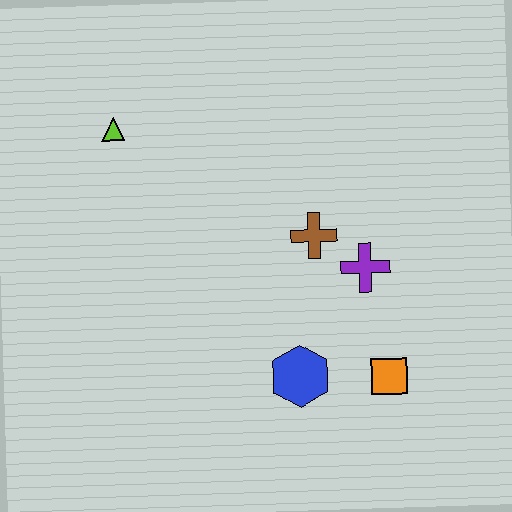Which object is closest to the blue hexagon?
The orange square is closest to the blue hexagon.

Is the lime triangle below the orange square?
No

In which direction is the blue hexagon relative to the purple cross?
The blue hexagon is below the purple cross.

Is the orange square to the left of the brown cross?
No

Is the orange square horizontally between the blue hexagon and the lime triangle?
No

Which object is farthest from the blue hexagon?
The lime triangle is farthest from the blue hexagon.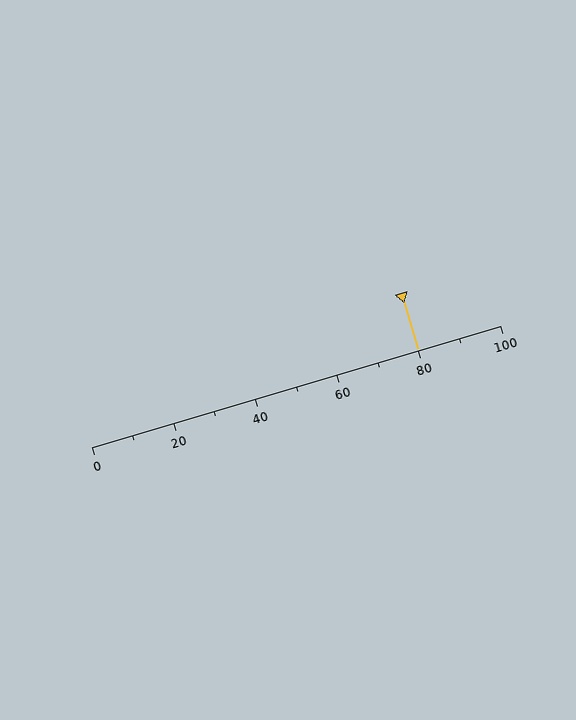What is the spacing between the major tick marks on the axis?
The major ticks are spaced 20 apart.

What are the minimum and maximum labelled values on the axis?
The axis runs from 0 to 100.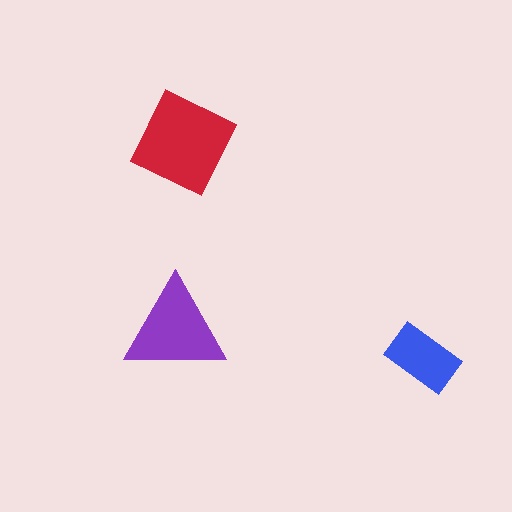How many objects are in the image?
There are 3 objects in the image.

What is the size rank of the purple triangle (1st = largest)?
2nd.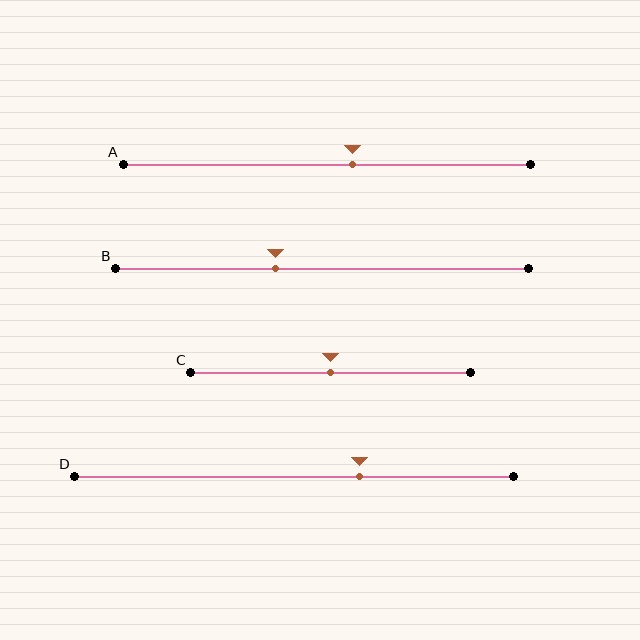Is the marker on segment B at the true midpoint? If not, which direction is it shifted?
No, the marker on segment B is shifted to the left by about 11% of the segment length.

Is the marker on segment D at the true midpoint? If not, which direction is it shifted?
No, the marker on segment D is shifted to the right by about 15% of the segment length.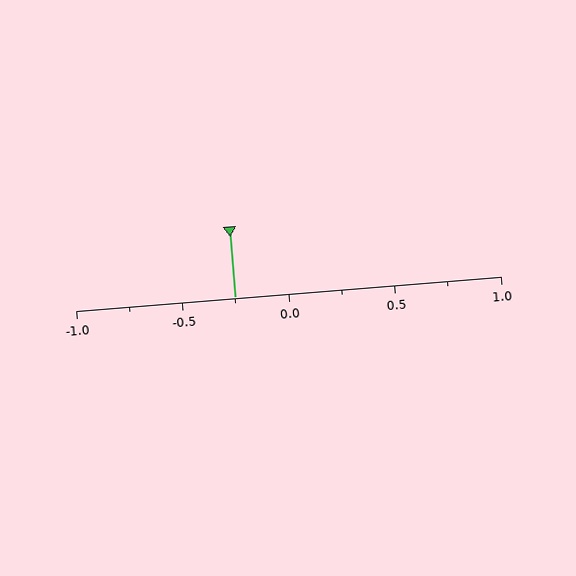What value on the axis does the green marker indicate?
The marker indicates approximately -0.25.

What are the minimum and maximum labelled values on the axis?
The axis runs from -1.0 to 1.0.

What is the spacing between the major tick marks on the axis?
The major ticks are spaced 0.5 apart.